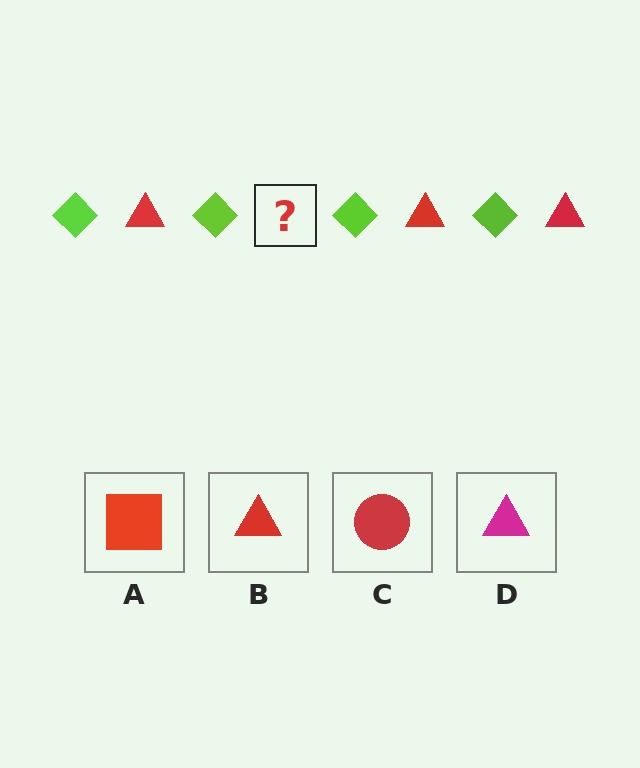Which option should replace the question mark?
Option B.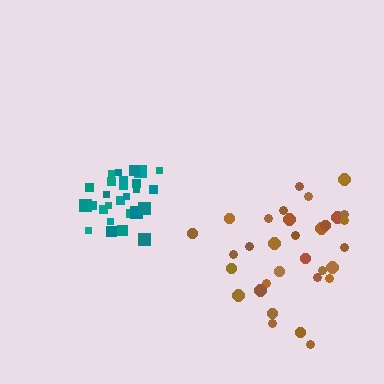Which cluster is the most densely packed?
Teal.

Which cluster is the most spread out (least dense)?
Brown.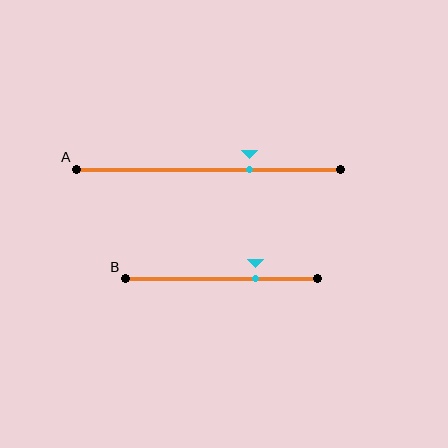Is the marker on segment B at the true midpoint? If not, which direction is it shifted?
No, the marker on segment B is shifted to the right by about 18% of the segment length.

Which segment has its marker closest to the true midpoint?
Segment A has its marker closest to the true midpoint.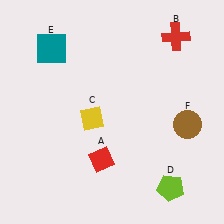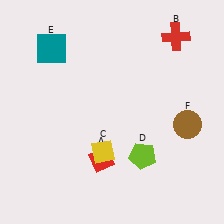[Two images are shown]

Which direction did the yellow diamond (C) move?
The yellow diamond (C) moved down.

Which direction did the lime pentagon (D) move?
The lime pentagon (D) moved up.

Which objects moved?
The objects that moved are: the yellow diamond (C), the lime pentagon (D).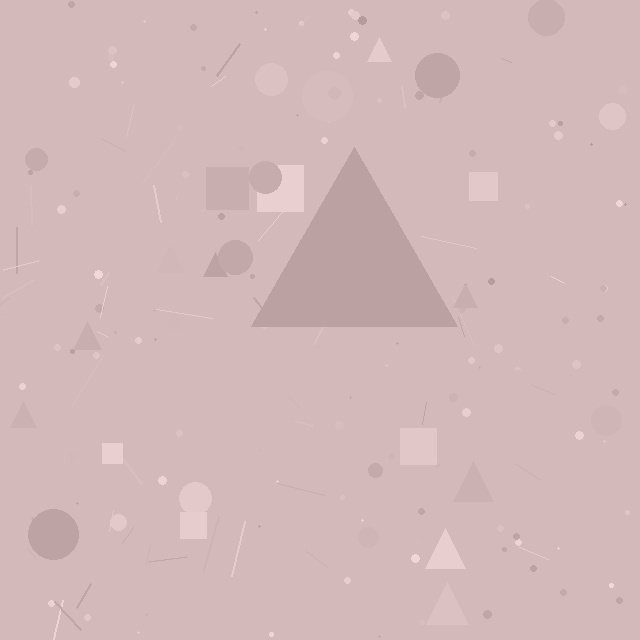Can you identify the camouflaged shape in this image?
The camouflaged shape is a triangle.